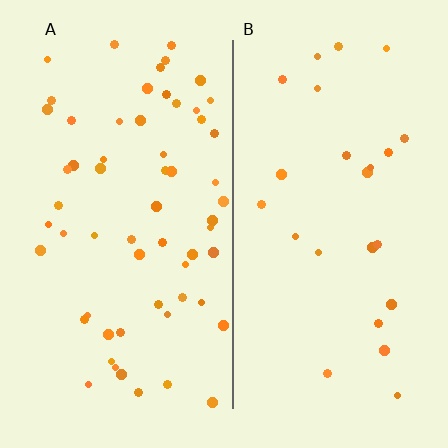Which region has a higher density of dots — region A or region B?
A (the left).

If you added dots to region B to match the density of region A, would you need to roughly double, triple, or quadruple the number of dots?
Approximately double.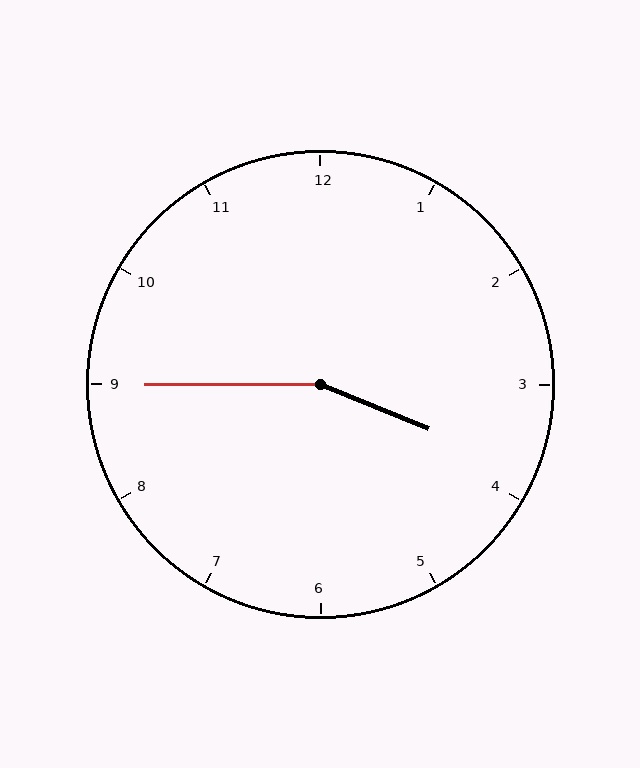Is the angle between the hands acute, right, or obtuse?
It is obtuse.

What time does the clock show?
3:45.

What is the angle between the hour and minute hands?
Approximately 158 degrees.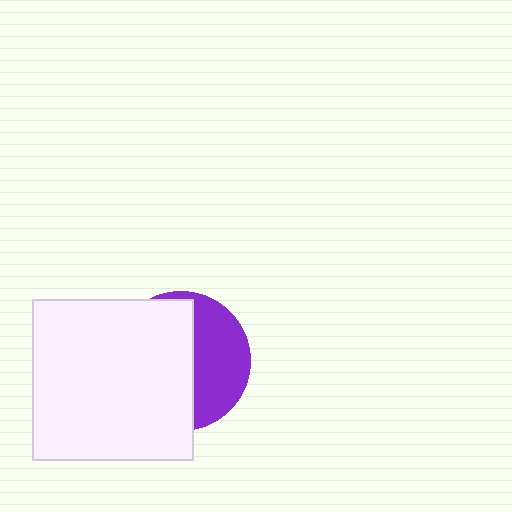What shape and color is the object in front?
The object in front is a white square.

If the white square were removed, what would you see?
You would see the complete purple circle.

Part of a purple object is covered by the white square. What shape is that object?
It is a circle.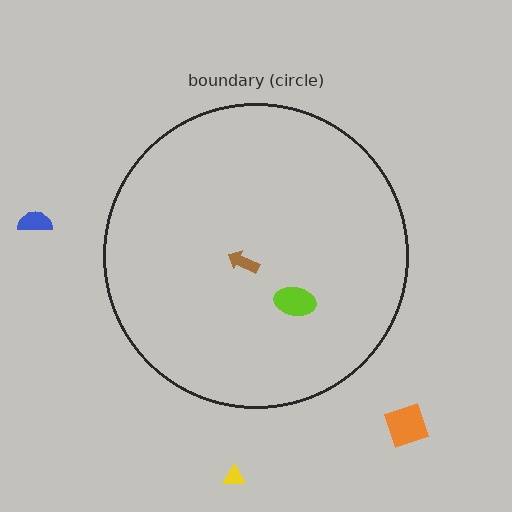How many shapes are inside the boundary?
2 inside, 3 outside.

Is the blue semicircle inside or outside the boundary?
Outside.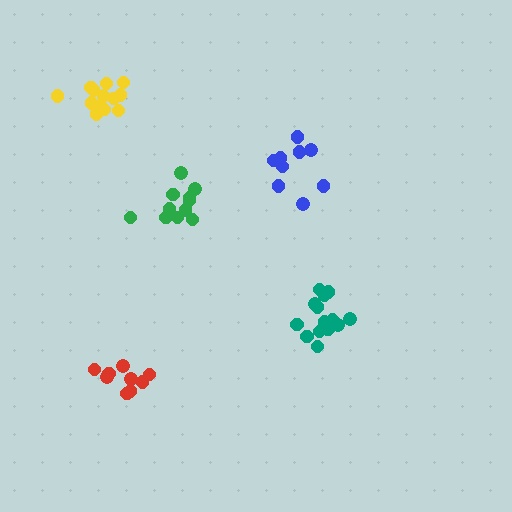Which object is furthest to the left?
The yellow cluster is leftmost.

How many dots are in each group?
Group 1: 9 dots, Group 2: 11 dots, Group 3: 14 dots, Group 4: 9 dots, Group 5: 13 dots (56 total).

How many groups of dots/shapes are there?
There are 5 groups.